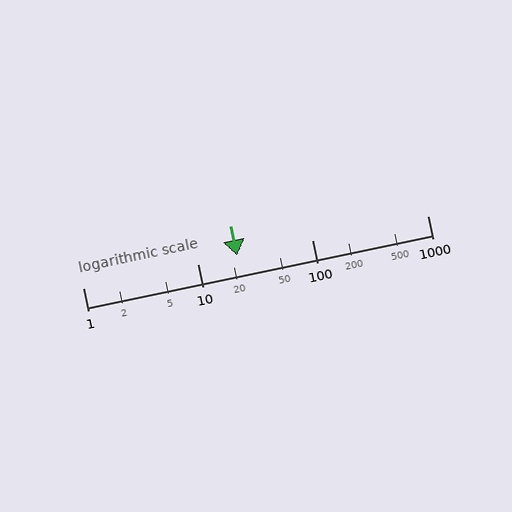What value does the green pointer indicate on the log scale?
The pointer indicates approximately 22.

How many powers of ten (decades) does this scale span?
The scale spans 3 decades, from 1 to 1000.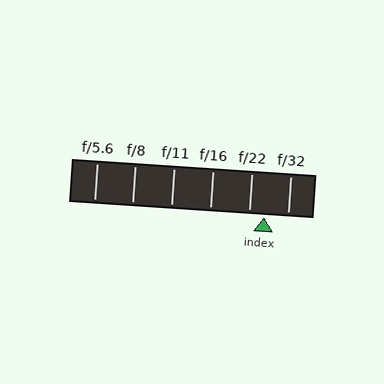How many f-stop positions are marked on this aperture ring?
There are 6 f-stop positions marked.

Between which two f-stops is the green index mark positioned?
The index mark is between f/22 and f/32.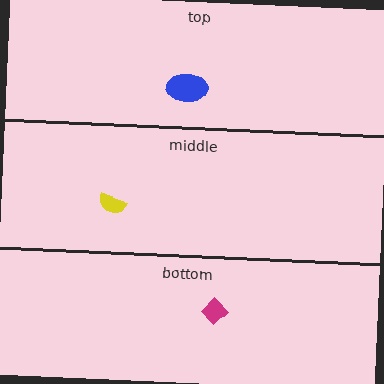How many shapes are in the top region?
1.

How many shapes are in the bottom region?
1.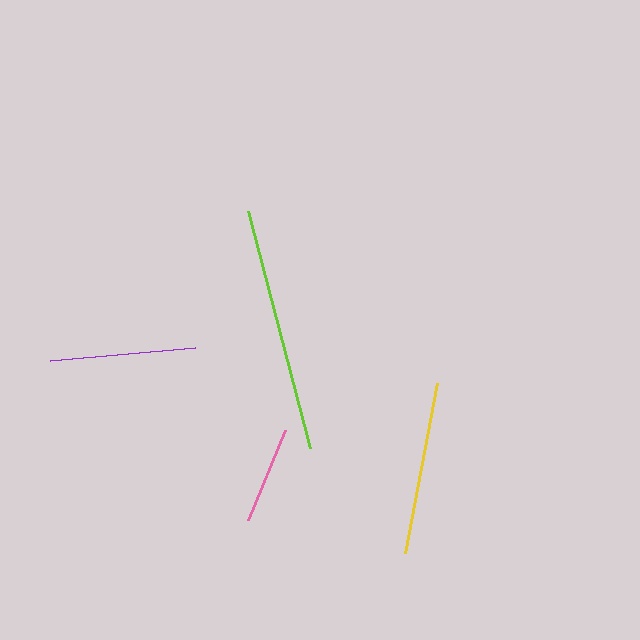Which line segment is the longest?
The lime line is the longest at approximately 245 pixels.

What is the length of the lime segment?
The lime segment is approximately 245 pixels long.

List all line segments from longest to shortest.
From longest to shortest: lime, yellow, purple, pink.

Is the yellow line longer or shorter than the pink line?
The yellow line is longer than the pink line.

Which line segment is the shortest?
The pink line is the shortest at approximately 97 pixels.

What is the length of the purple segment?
The purple segment is approximately 145 pixels long.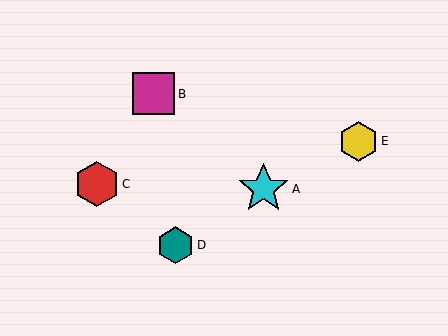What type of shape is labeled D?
Shape D is a teal hexagon.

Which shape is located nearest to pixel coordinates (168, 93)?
The magenta square (labeled B) at (154, 94) is nearest to that location.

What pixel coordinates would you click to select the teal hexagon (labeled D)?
Click at (175, 245) to select the teal hexagon D.